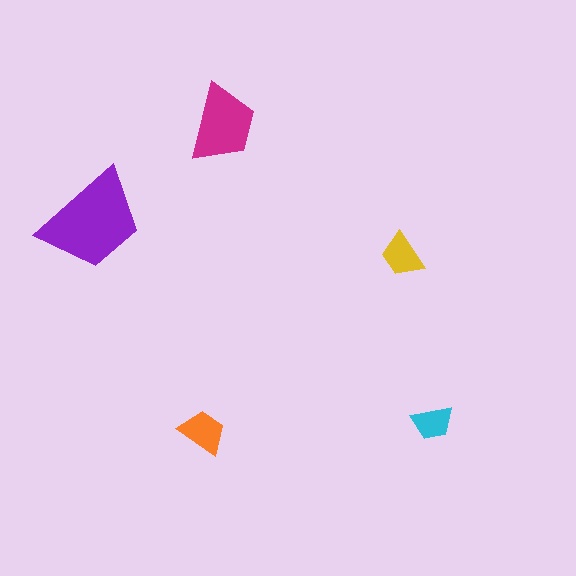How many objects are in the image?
There are 5 objects in the image.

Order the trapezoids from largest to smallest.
the purple one, the magenta one, the orange one, the yellow one, the cyan one.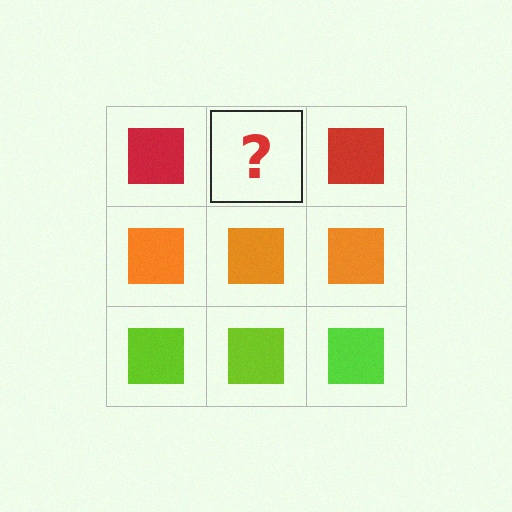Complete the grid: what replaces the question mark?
The question mark should be replaced with a red square.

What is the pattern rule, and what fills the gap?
The rule is that each row has a consistent color. The gap should be filled with a red square.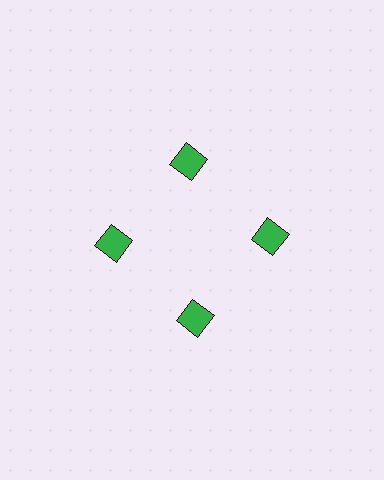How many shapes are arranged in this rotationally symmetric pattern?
There are 4 shapes, arranged in 4 groups of 1.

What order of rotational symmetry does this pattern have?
This pattern has 4-fold rotational symmetry.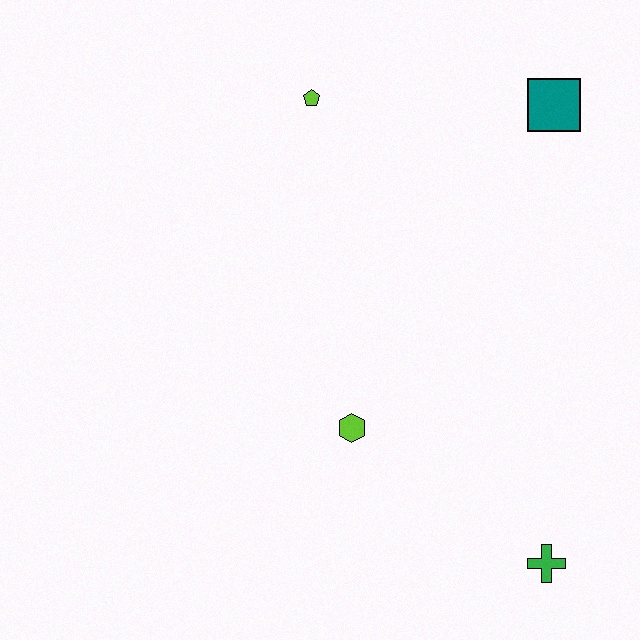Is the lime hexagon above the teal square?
No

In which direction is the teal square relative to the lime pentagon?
The teal square is to the right of the lime pentagon.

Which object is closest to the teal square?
The lime pentagon is closest to the teal square.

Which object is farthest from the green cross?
The lime pentagon is farthest from the green cross.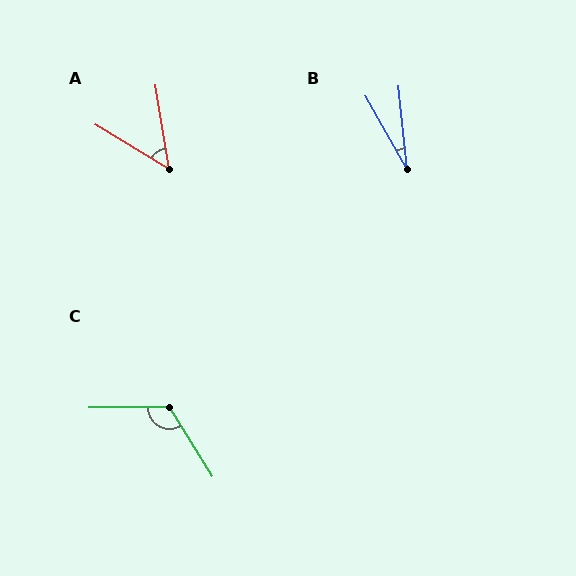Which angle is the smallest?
B, at approximately 23 degrees.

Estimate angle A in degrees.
Approximately 49 degrees.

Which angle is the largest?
C, at approximately 121 degrees.